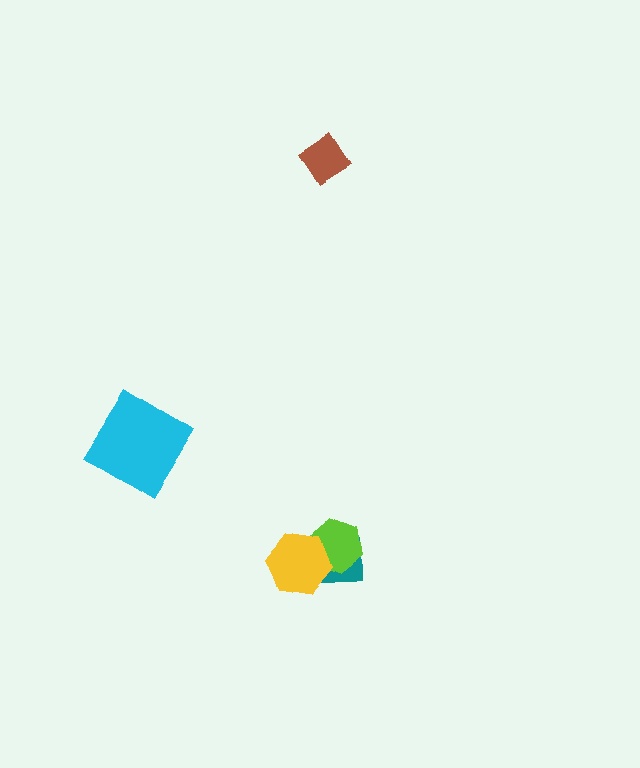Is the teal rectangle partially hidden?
Yes, it is partially covered by another shape.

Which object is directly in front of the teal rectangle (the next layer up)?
The lime hexagon is directly in front of the teal rectangle.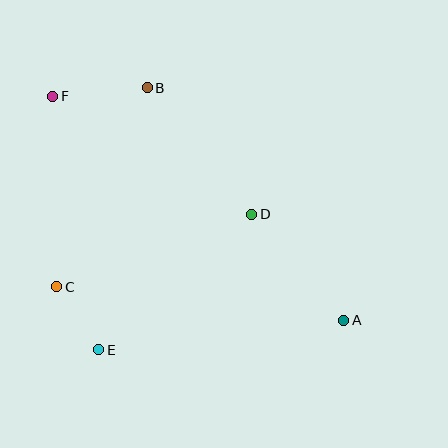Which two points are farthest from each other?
Points A and F are farthest from each other.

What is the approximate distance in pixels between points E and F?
The distance between E and F is approximately 257 pixels.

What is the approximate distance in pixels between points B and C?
The distance between B and C is approximately 219 pixels.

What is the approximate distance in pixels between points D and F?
The distance between D and F is approximately 232 pixels.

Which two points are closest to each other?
Points C and E are closest to each other.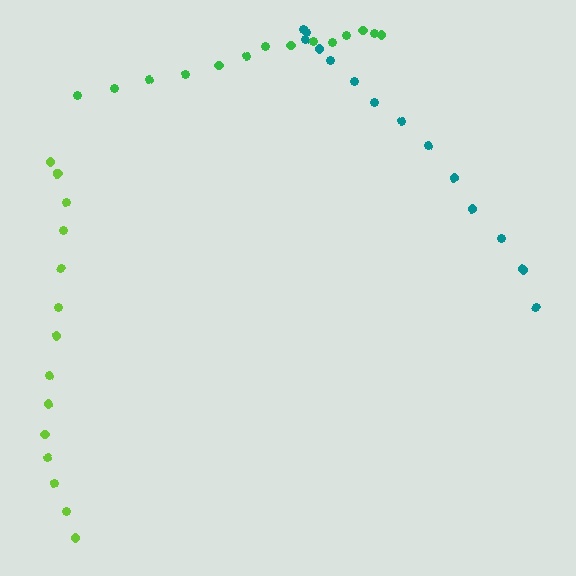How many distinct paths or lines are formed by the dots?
There are 3 distinct paths.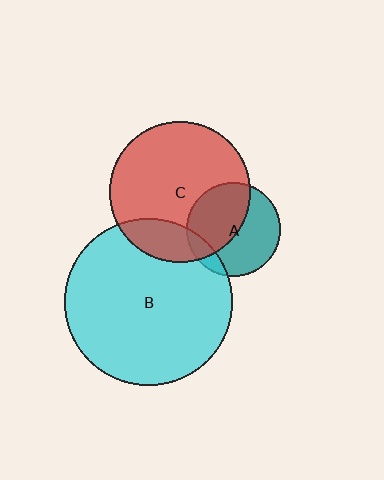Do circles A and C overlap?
Yes.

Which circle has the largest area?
Circle B (cyan).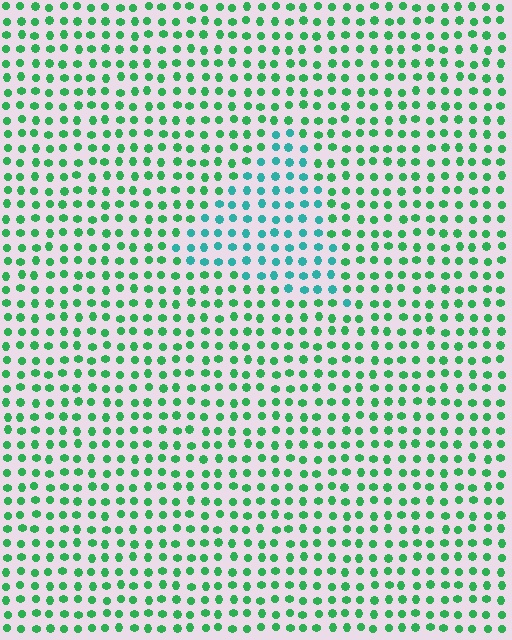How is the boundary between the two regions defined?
The boundary is defined purely by a slight shift in hue (about 39 degrees). Spacing, size, and orientation are identical on both sides.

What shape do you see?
I see a triangle.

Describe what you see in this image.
The image is filled with small green elements in a uniform arrangement. A triangle-shaped region is visible where the elements are tinted to a slightly different hue, forming a subtle color boundary.